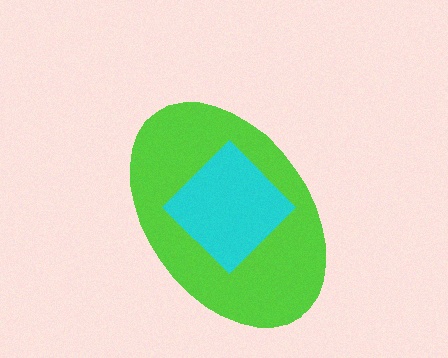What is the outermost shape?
The lime ellipse.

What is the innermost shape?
The cyan diamond.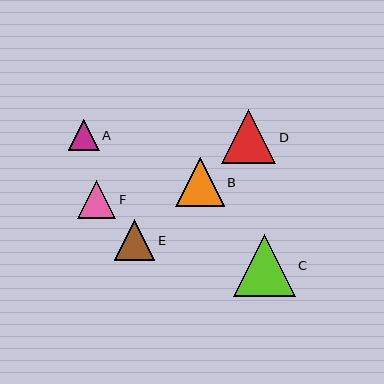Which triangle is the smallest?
Triangle A is the smallest with a size of approximately 31 pixels.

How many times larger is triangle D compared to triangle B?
Triangle D is approximately 1.1 times the size of triangle B.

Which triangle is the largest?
Triangle C is the largest with a size of approximately 62 pixels.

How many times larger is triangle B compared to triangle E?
Triangle B is approximately 1.2 times the size of triangle E.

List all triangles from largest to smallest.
From largest to smallest: C, D, B, E, F, A.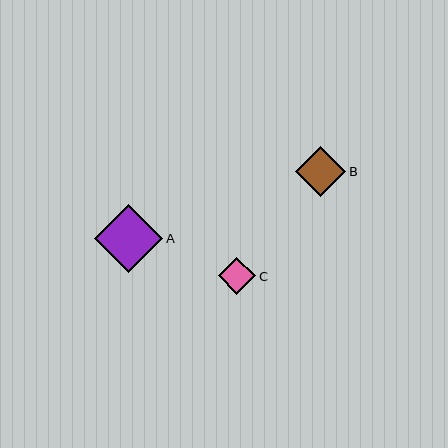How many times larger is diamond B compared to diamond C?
Diamond B is approximately 1.3 times the size of diamond C.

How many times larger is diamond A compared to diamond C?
Diamond A is approximately 1.8 times the size of diamond C.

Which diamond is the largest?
Diamond A is the largest with a size of approximately 68 pixels.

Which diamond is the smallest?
Diamond C is the smallest with a size of approximately 37 pixels.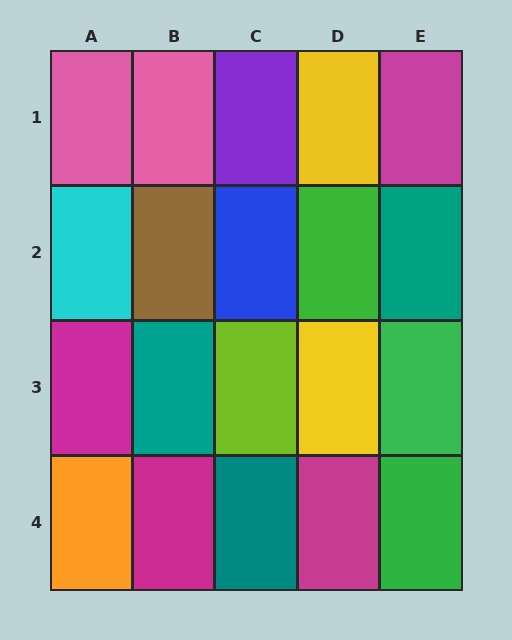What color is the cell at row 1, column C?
Purple.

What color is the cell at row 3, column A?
Magenta.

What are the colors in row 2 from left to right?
Cyan, brown, blue, green, teal.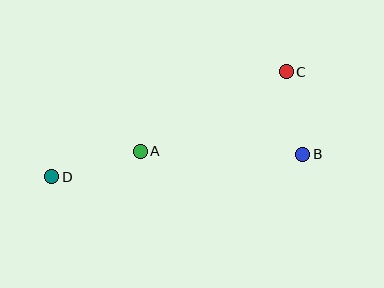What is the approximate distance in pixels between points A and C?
The distance between A and C is approximately 166 pixels.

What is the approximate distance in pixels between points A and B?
The distance between A and B is approximately 162 pixels.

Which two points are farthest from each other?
Points C and D are farthest from each other.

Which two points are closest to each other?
Points B and C are closest to each other.